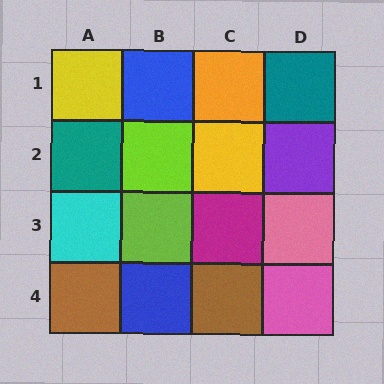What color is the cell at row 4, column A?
Brown.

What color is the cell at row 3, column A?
Cyan.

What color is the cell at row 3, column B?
Lime.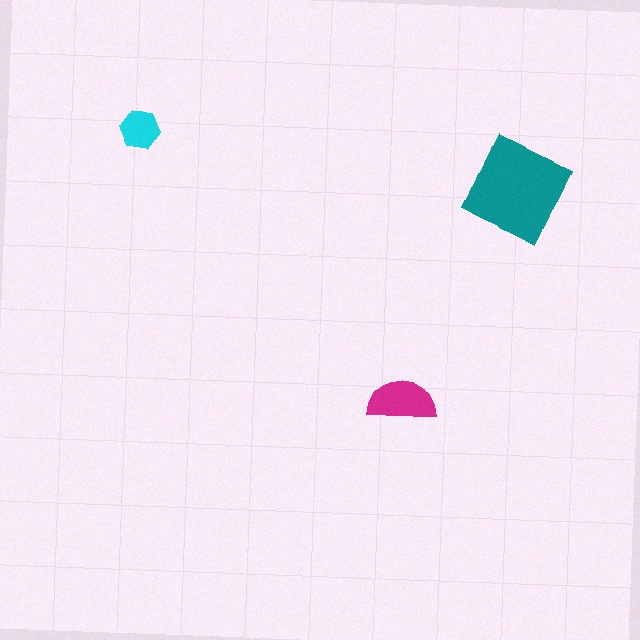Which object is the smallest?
The cyan hexagon.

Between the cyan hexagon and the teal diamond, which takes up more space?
The teal diamond.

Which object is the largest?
The teal diamond.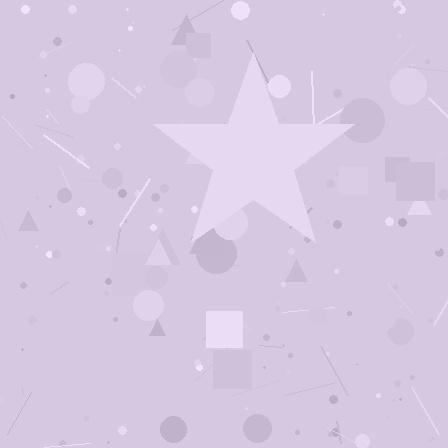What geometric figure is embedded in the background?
A star is embedded in the background.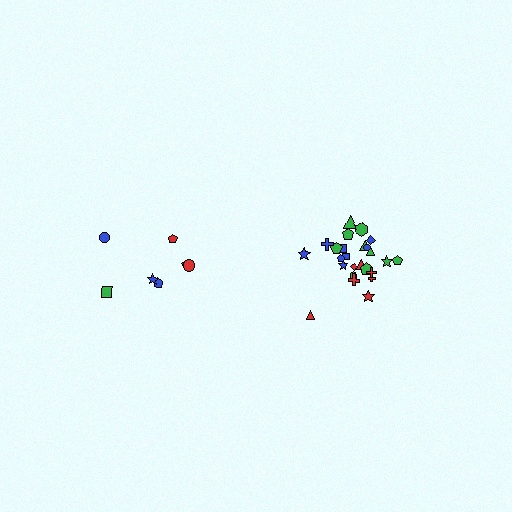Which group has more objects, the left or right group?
The right group.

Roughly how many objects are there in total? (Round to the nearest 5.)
Roughly 30 objects in total.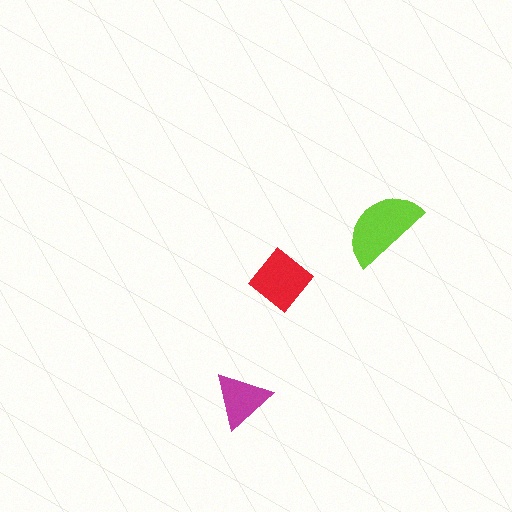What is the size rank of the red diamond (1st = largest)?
2nd.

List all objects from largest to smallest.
The lime semicircle, the red diamond, the magenta triangle.